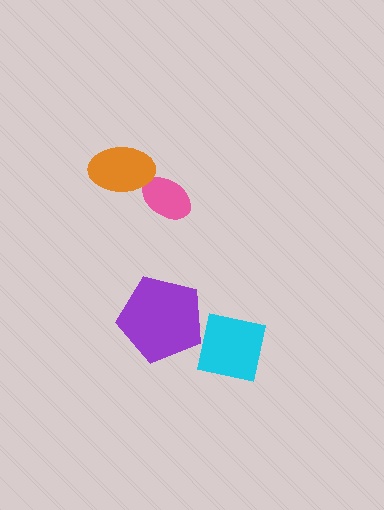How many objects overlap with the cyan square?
1 object overlaps with the cyan square.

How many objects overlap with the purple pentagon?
1 object overlaps with the purple pentagon.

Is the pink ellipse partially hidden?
Yes, it is partially covered by another shape.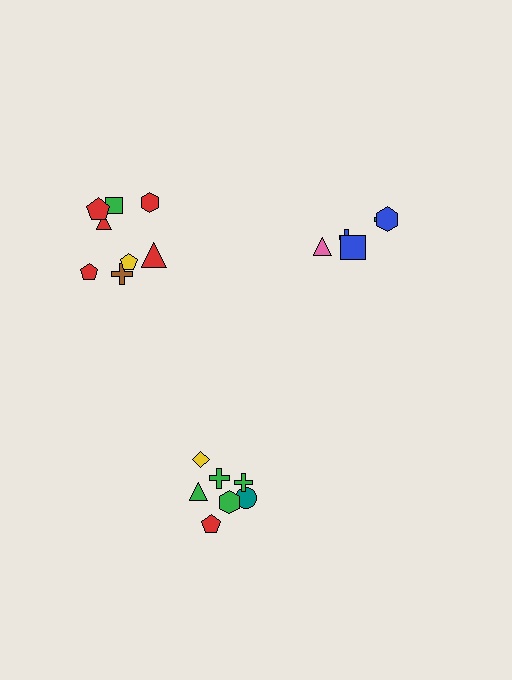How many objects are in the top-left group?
There are 8 objects.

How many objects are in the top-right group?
There are 5 objects.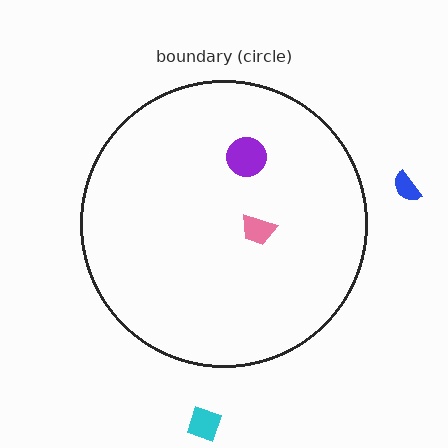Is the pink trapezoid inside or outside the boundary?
Inside.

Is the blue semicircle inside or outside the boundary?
Outside.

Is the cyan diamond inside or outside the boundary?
Outside.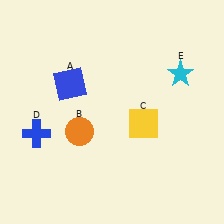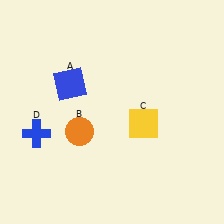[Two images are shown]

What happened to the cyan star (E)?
The cyan star (E) was removed in Image 2. It was in the top-right area of Image 1.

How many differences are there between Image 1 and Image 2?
There is 1 difference between the two images.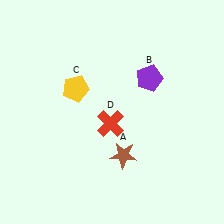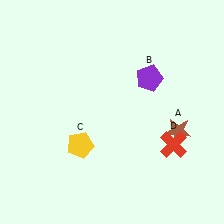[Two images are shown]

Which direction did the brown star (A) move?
The brown star (A) moved right.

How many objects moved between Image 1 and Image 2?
3 objects moved between the two images.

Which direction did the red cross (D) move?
The red cross (D) moved right.